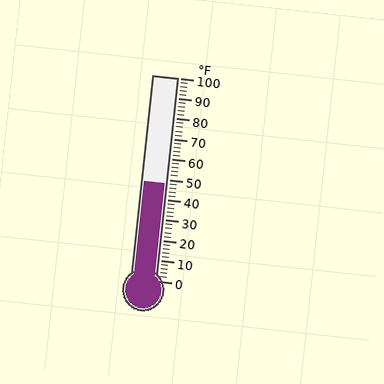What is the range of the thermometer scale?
The thermometer scale ranges from 0°F to 100°F.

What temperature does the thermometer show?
The thermometer shows approximately 48°F.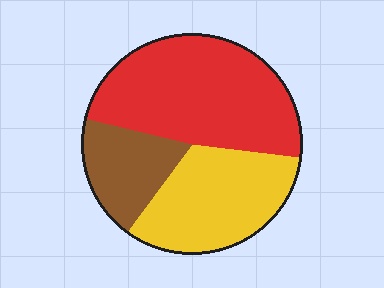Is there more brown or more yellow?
Yellow.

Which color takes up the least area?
Brown, at roughly 20%.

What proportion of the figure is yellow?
Yellow takes up about one third (1/3) of the figure.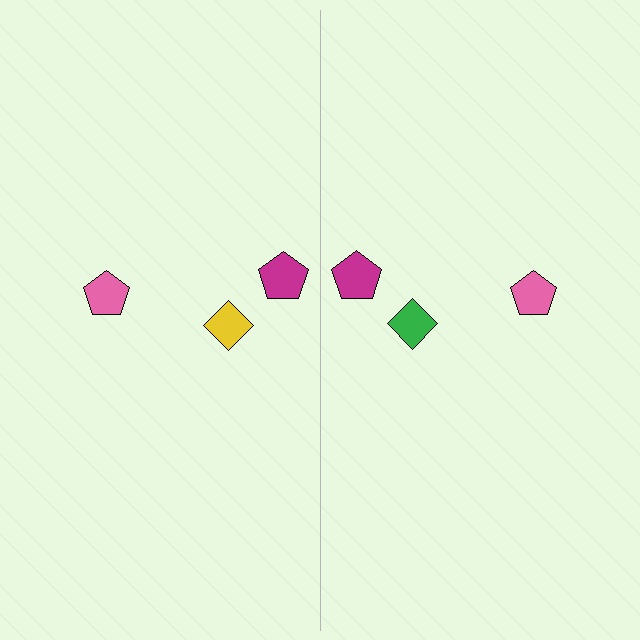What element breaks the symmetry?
The green diamond on the right side breaks the symmetry — its mirror counterpart is yellow.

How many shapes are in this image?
There are 6 shapes in this image.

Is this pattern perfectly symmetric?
No, the pattern is not perfectly symmetric. The green diamond on the right side breaks the symmetry — its mirror counterpart is yellow.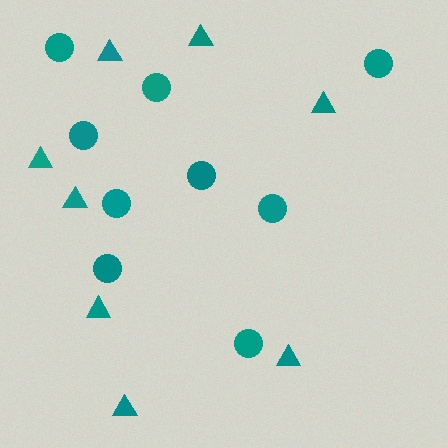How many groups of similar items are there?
There are 2 groups: one group of circles (9) and one group of triangles (8).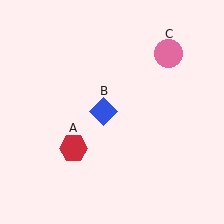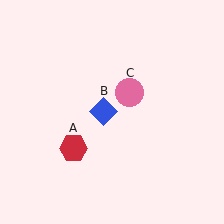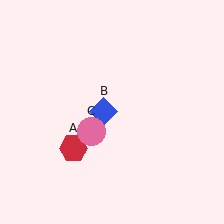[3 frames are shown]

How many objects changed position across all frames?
1 object changed position: pink circle (object C).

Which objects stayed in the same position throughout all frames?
Red hexagon (object A) and blue diamond (object B) remained stationary.